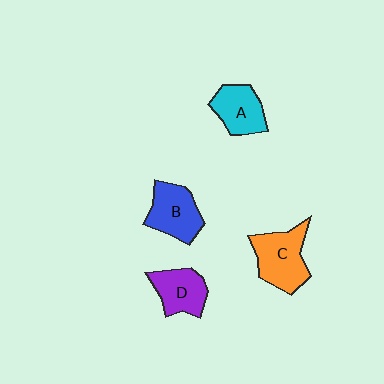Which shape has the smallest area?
Shape D (purple).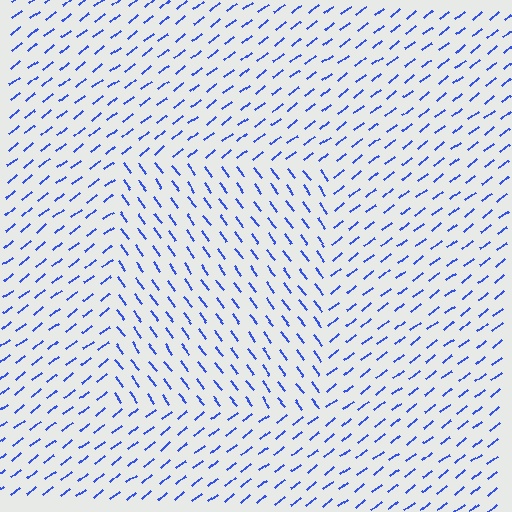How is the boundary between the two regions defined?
The boundary is defined purely by a change in line orientation (approximately 88 degrees difference). All lines are the same color and thickness.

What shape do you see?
I see a rectangle.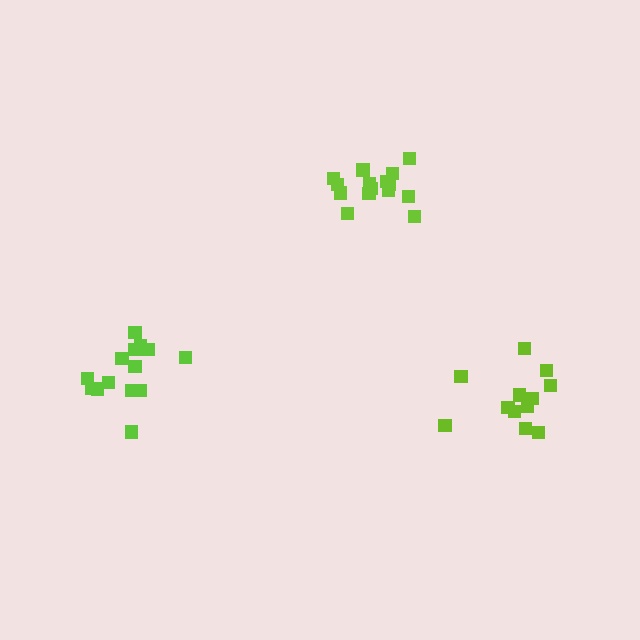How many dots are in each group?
Group 1: 16 dots, Group 2: 15 dots, Group 3: 12 dots (43 total).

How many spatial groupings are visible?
There are 3 spatial groupings.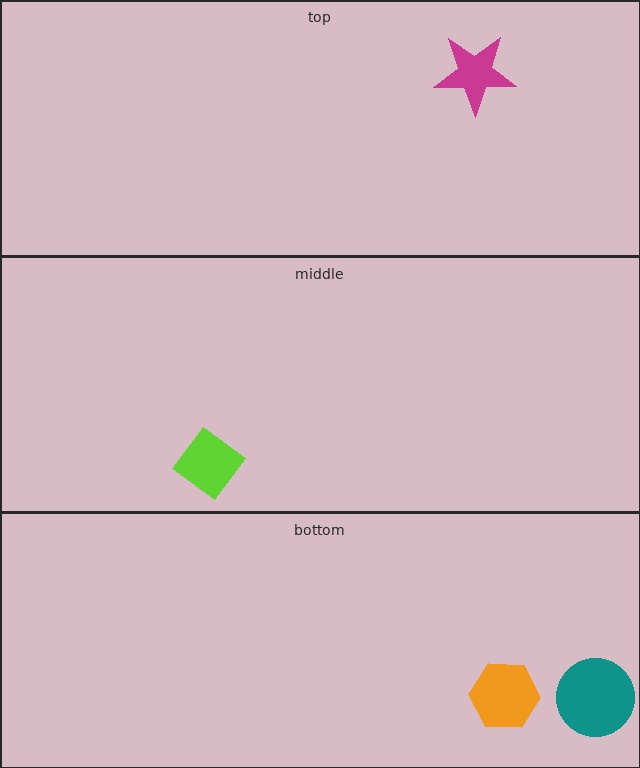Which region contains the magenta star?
The top region.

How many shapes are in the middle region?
1.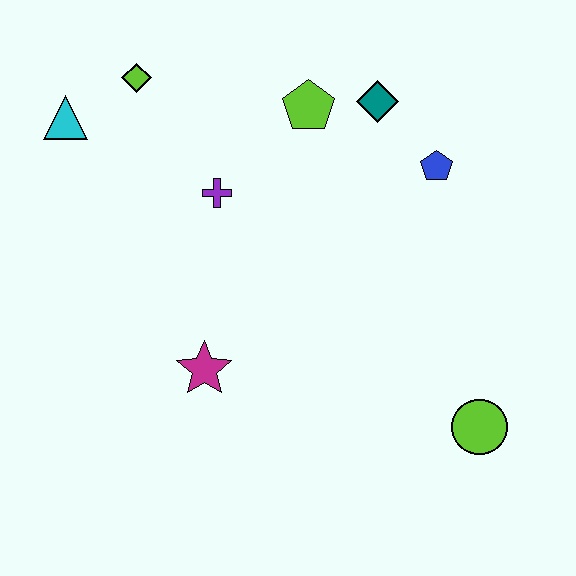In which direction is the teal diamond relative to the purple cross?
The teal diamond is to the right of the purple cross.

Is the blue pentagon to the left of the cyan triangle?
No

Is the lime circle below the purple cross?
Yes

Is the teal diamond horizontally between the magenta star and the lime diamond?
No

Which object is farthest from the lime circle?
The cyan triangle is farthest from the lime circle.